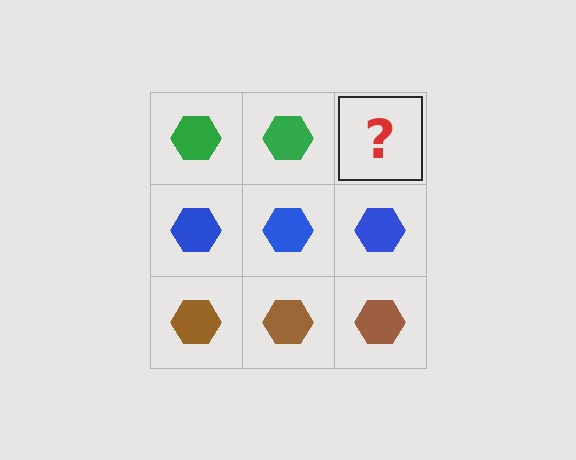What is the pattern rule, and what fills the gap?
The rule is that each row has a consistent color. The gap should be filled with a green hexagon.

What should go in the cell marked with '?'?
The missing cell should contain a green hexagon.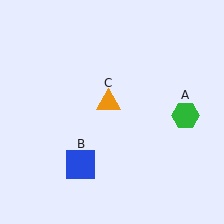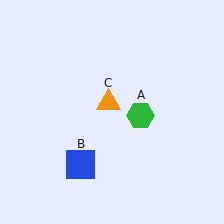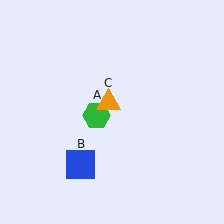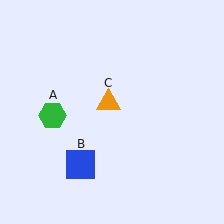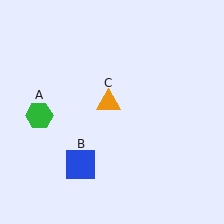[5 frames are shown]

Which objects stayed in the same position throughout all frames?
Blue square (object B) and orange triangle (object C) remained stationary.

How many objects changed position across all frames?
1 object changed position: green hexagon (object A).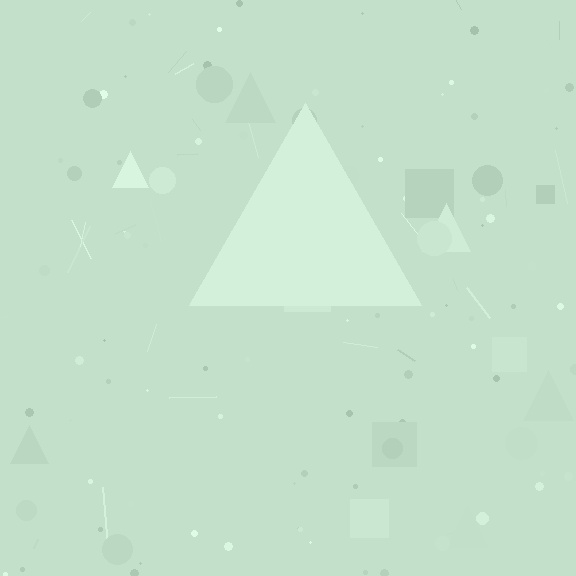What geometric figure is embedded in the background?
A triangle is embedded in the background.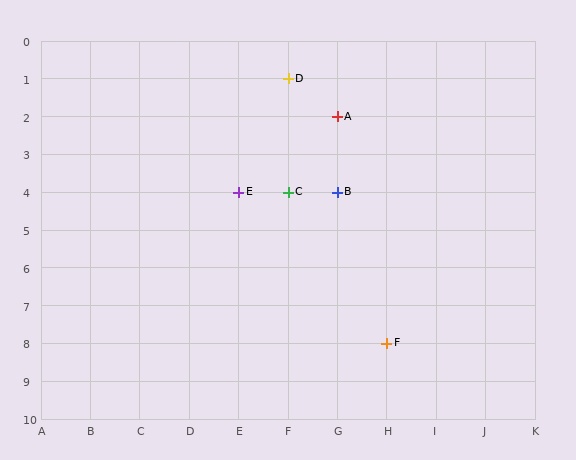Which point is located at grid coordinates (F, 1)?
Point D is at (F, 1).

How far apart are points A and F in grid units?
Points A and F are 1 column and 6 rows apart (about 6.1 grid units diagonally).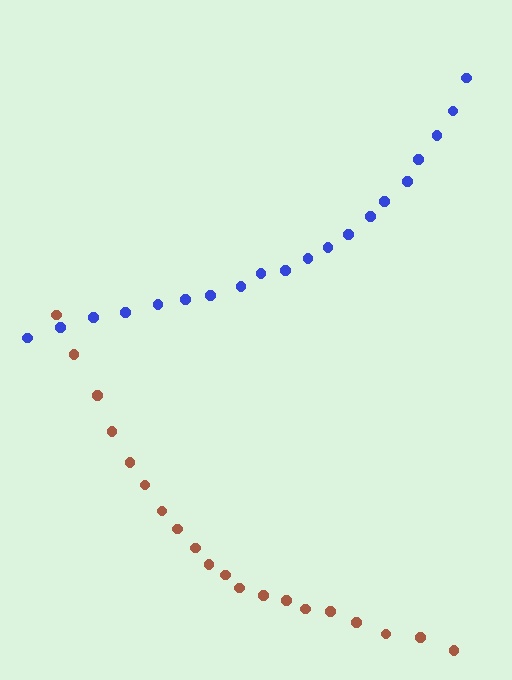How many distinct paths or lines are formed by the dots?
There are 2 distinct paths.